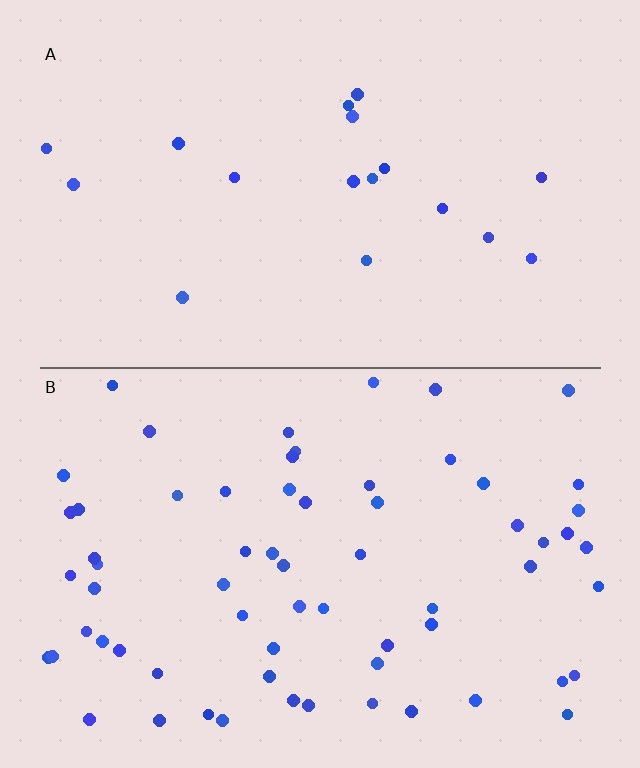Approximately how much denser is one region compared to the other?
Approximately 3.6× — region B over region A.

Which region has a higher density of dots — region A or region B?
B (the bottom).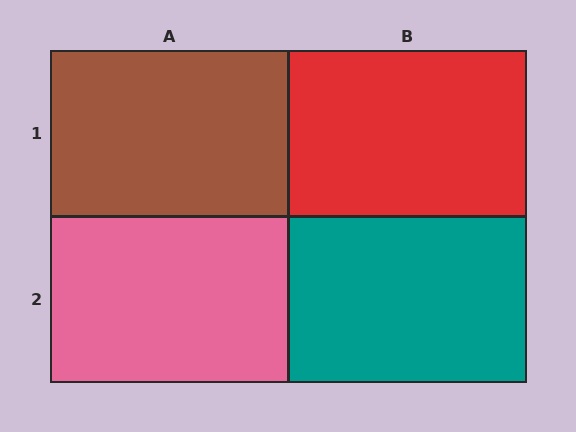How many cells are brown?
1 cell is brown.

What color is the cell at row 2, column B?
Teal.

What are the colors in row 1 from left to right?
Brown, red.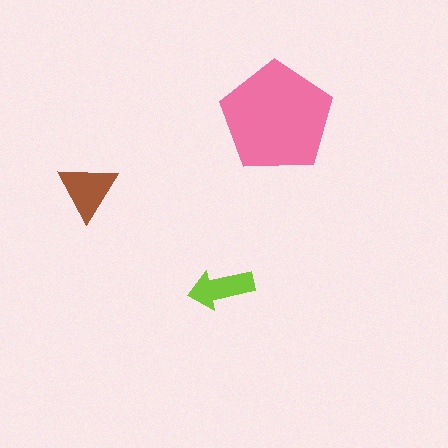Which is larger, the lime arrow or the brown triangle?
The brown triangle.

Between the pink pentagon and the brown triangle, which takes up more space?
The pink pentagon.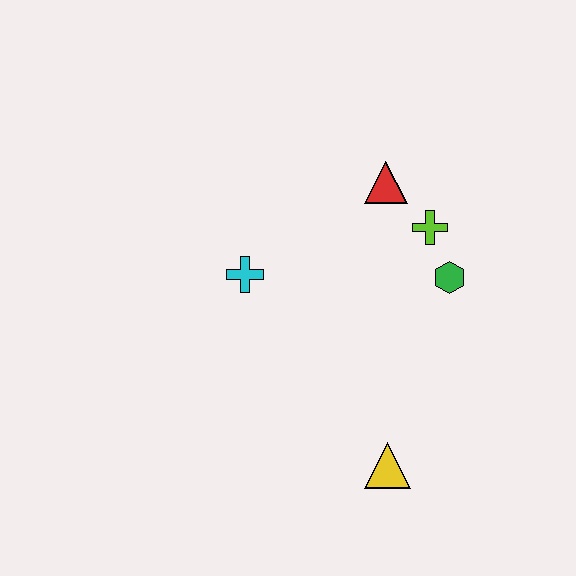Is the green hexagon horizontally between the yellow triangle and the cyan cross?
No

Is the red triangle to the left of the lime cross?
Yes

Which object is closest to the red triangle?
The lime cross is closest to the red triangle.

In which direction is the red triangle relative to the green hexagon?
The red triangle is above the green hexagon.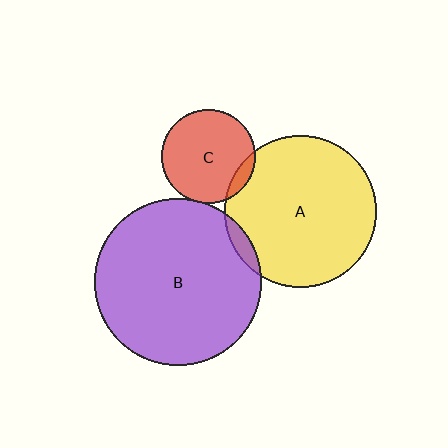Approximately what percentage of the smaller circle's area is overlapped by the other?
Approximately 5%.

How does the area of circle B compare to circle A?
Approximately 1.2 times.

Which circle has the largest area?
Circle B (purple).